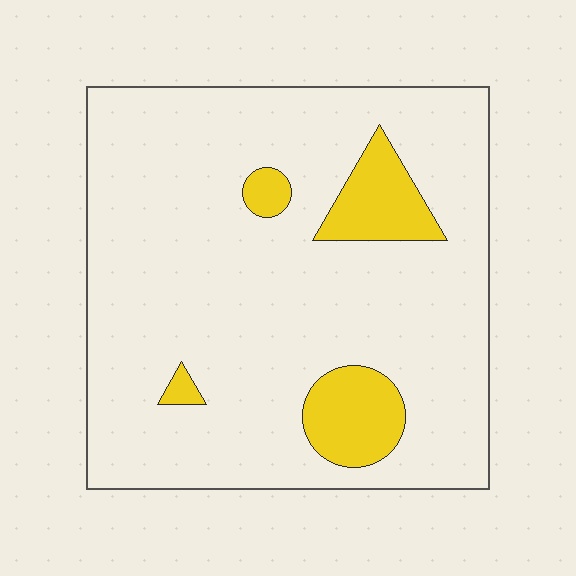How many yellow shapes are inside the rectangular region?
4.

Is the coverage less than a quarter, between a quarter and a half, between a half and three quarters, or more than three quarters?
Less than a quarter.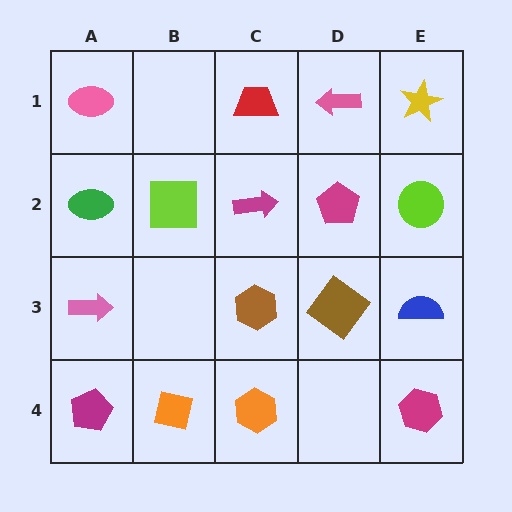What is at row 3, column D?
A brown diamond.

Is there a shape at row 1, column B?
No, that cell is empty.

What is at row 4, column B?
An orange square.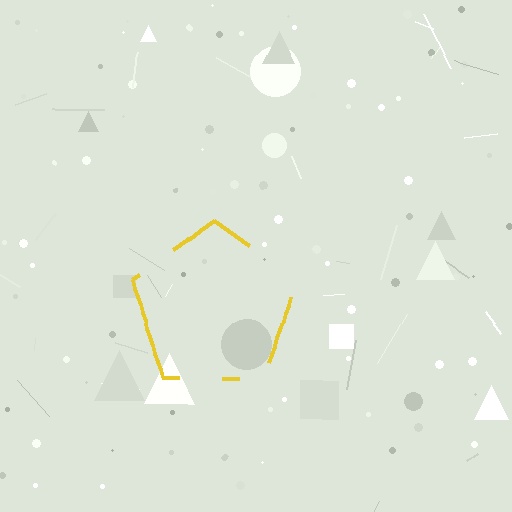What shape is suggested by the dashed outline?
The dashed outline suggests a pentagon.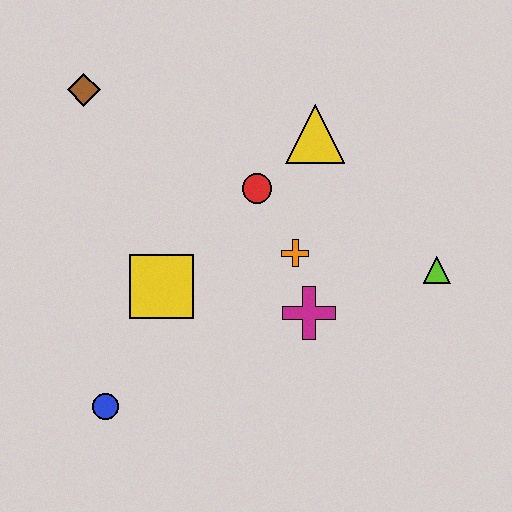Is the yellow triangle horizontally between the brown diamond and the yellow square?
No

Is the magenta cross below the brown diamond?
Yes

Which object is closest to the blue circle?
The yellow square is closest to the blue circle.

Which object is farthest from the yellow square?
The lime triangle is farthest from the yellow square.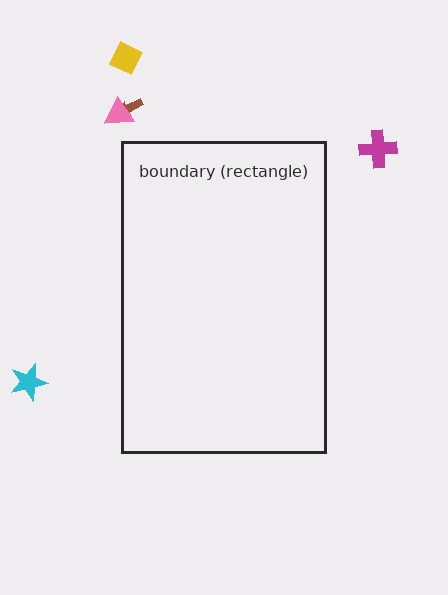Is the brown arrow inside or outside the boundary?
Outside.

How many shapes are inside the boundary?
0 inside, 5 outside.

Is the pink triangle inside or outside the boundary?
Outside.